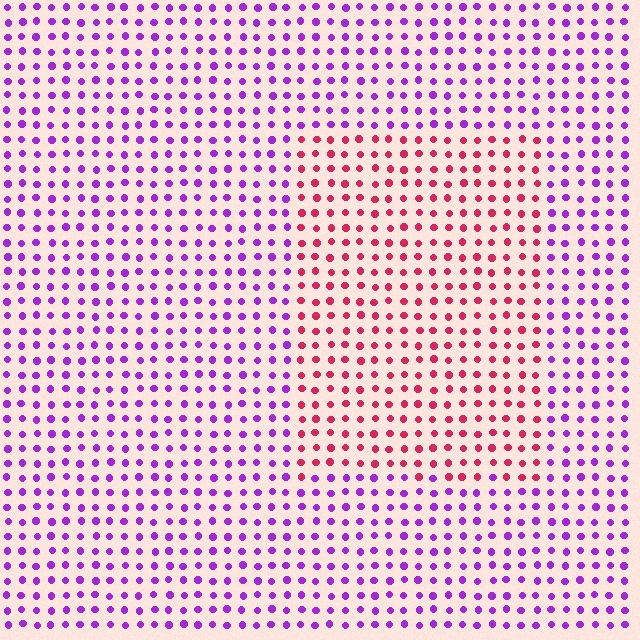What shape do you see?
I see a rectangle.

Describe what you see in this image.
The image is filled with small purple elements in a uniform arrangement. A rectangle-shaped region is visible where the elements are tinted to a slightly different hue, forming a subtle color boundary.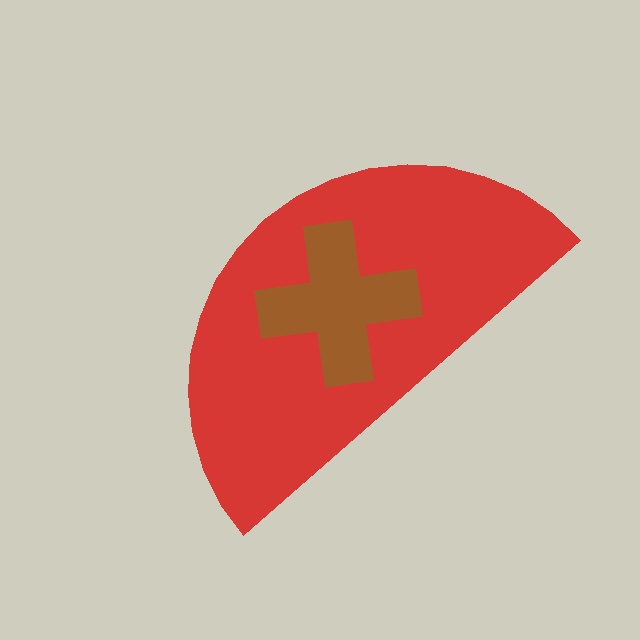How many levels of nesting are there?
2.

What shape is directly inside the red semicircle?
The brown cross.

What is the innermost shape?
The brown cross.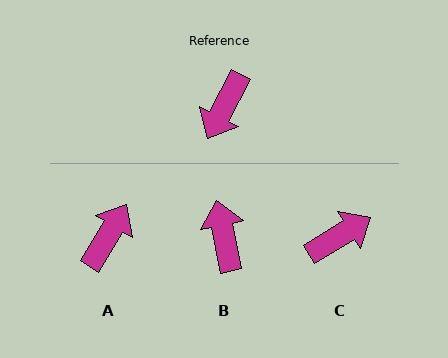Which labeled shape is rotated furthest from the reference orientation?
A, about 177 degrees away.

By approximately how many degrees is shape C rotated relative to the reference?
Approximately 149 degrees counter-clockwise.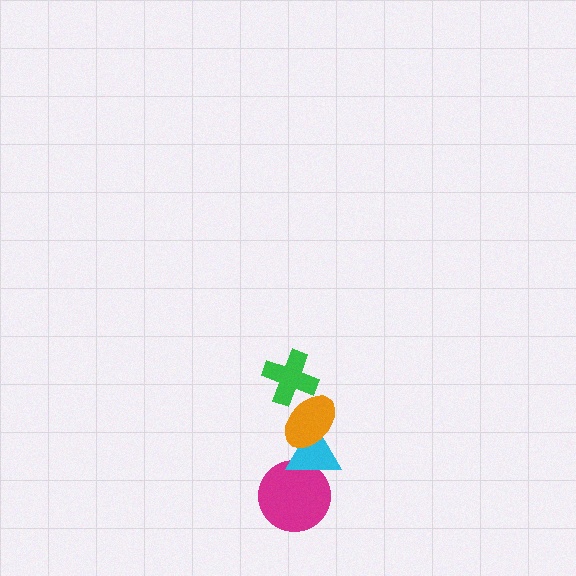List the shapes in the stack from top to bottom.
From top to bottom: the green cross, the orange ellipse, the cyan triangle, the magenta circle.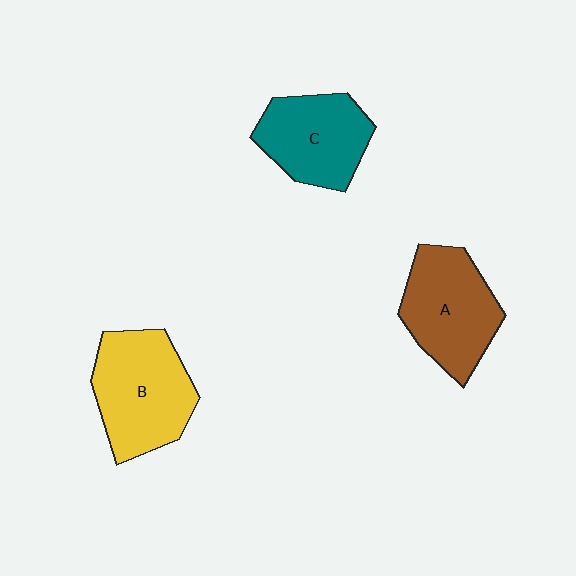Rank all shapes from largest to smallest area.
From largest to smallest: B (yellow), A (brown), C (teal).